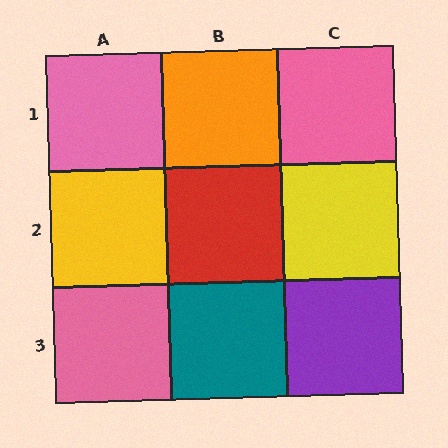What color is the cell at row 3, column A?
Pink.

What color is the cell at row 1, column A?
Pink.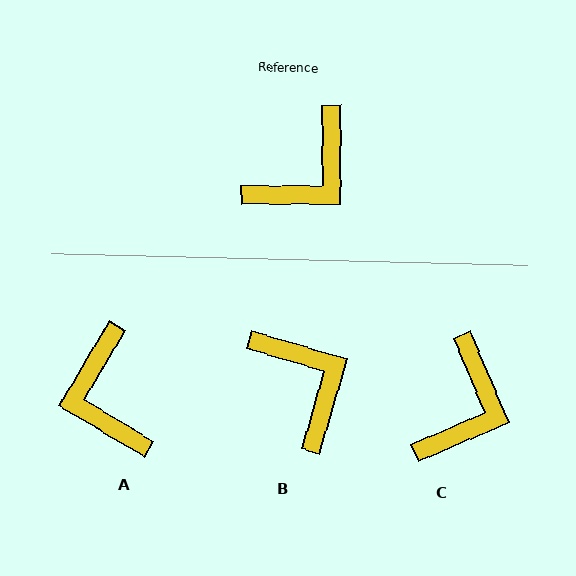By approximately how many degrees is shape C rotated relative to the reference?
Approximately 23 degrees counter-clockwise.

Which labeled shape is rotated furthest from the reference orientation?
A, about 121 degrees away.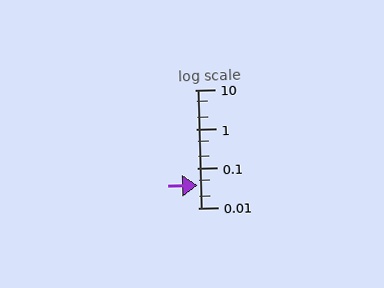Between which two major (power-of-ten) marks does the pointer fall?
The pointer is between 0.01 and 0.1.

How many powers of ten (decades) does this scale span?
The scale spans 3 decades, from 0.01 to 10.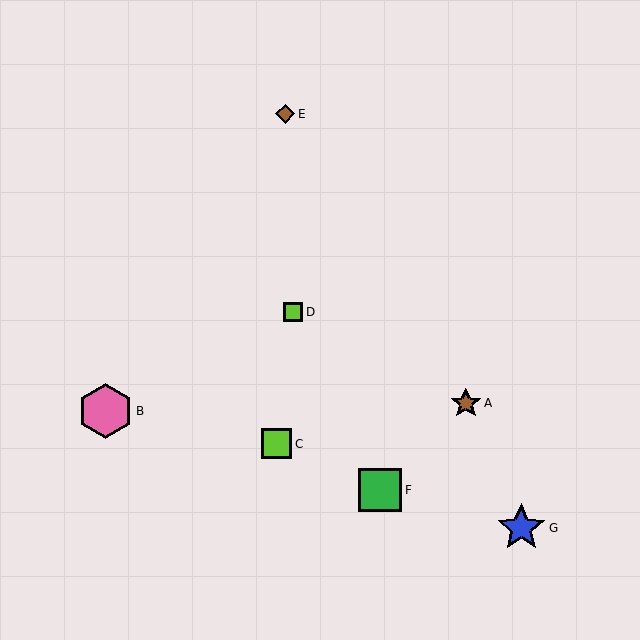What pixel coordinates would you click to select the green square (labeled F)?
Click at (380, 490) to select the green square F.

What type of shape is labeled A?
Shape A is a brown star.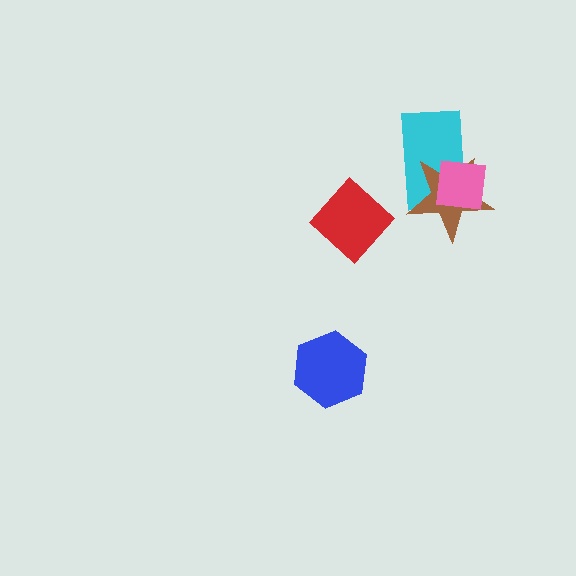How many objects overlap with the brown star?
2 objects overlap with the brown star.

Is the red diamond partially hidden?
No, no other shape covers it.